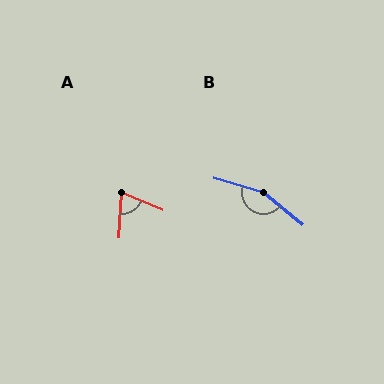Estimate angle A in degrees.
Approximately 70 degrees.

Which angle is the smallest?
A, at approximately 70 degrees.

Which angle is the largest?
B, at approximately 157 degrees.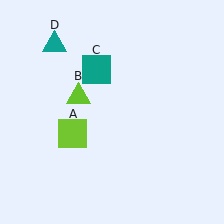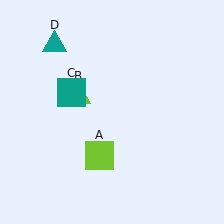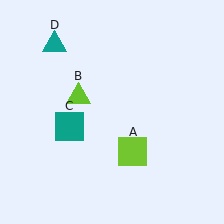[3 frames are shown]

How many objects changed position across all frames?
2 objects changed position: lime square (object A), teal square (object C).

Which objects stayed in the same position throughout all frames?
Lime triangle (object B) and teal triangle (object D) remained stationary.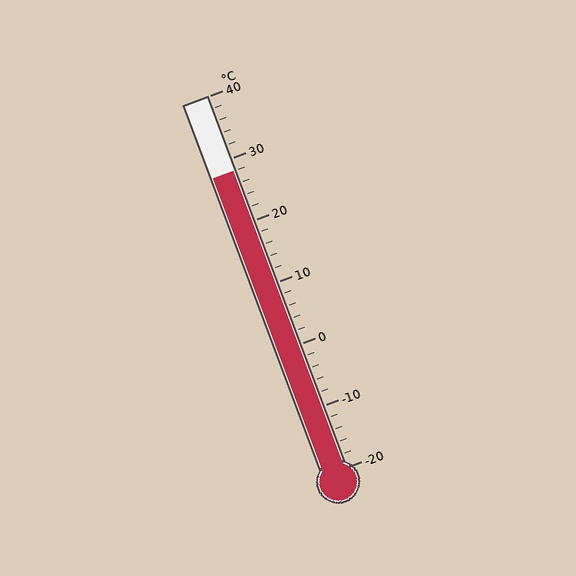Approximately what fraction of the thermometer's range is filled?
The thermometer is filled to approximately 80% of its range.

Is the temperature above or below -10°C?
The temperature is above -10°C.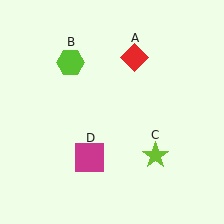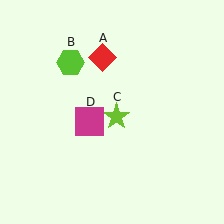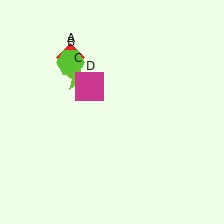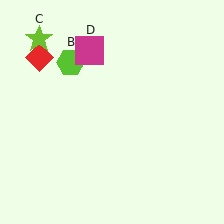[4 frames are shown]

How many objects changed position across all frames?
3 objects changed position: red diamond (object A), lime star (object C), magenta square (object D).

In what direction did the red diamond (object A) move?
The red diamond (object A) moved left.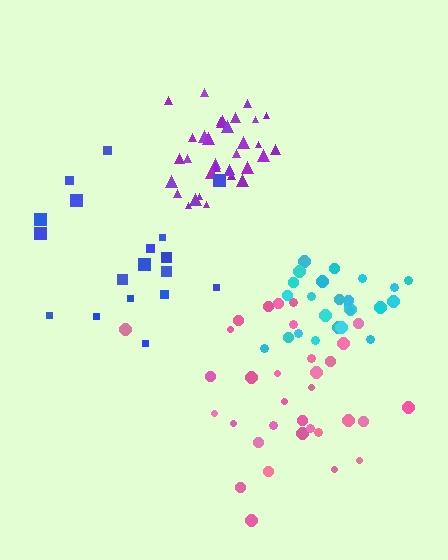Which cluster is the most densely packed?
Purple.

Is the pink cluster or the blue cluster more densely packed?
Pink.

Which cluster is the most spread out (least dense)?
Blue.